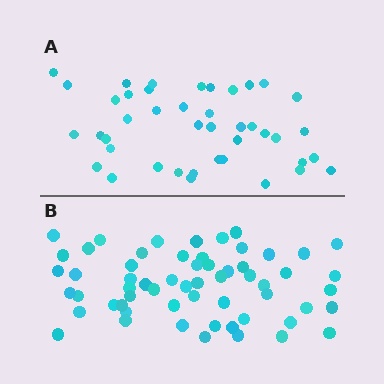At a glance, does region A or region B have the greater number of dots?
Region B (the bottom region) has more dots.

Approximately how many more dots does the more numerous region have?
Region B has approximately 15 more dots than region A.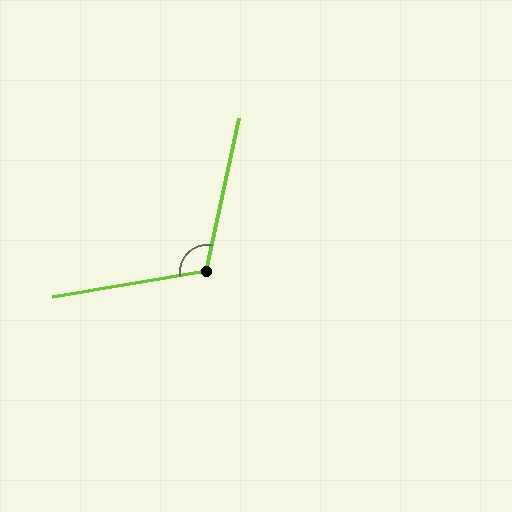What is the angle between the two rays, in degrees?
Approximately 111 degrees.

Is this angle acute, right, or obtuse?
It is obtuse.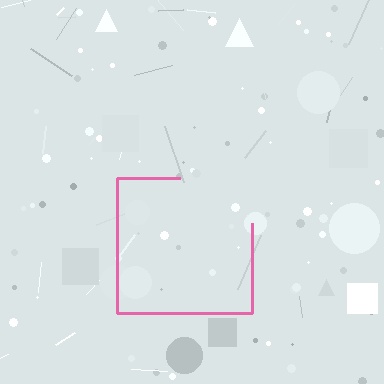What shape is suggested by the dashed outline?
The dashed outline suggests a square.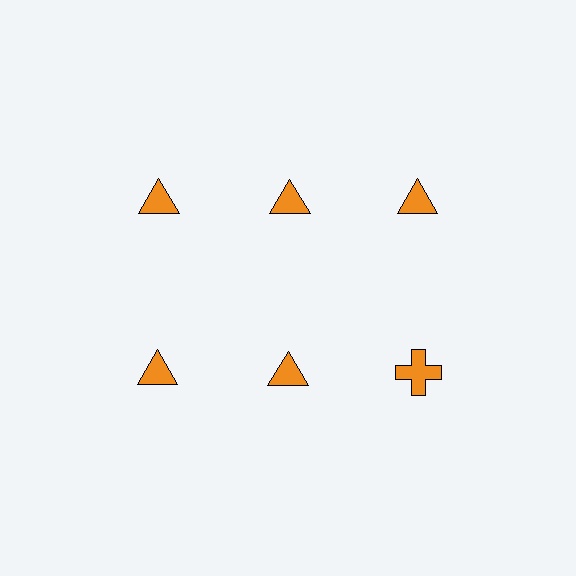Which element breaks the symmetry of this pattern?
The orange cross in the second row, center column breaks the symmetry. All other shapes are orange triangles.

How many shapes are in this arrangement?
There are 6 shapes arranged in a grid pattern.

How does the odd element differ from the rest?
It has a different shape: cross instead of triangle.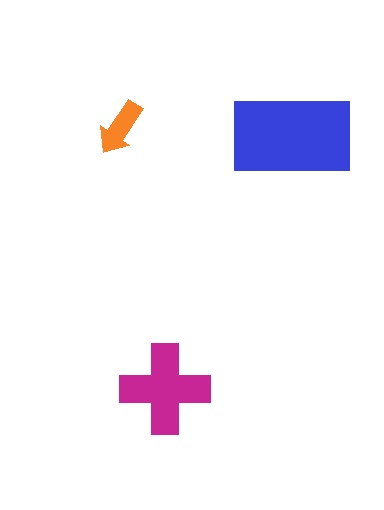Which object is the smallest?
The orange arrow.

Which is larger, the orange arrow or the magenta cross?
The magenta cross.